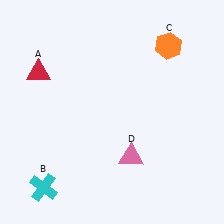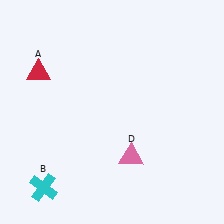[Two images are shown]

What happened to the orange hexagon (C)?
The orange hexagon (C) was removed in Image 2. It was in the top-right area of Image 1.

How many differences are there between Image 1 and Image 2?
There is 1 difference between the two images.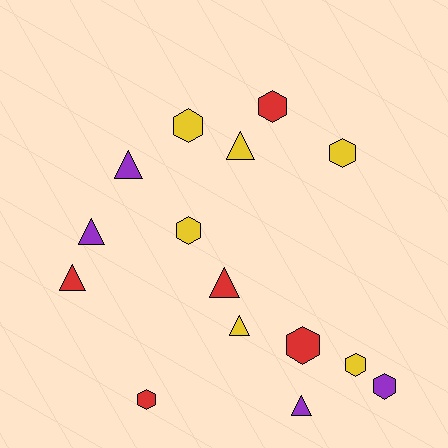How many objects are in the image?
There are 15 objects.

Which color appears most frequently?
Yellow, with 6 objects.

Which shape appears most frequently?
Hexagon, with 8 objects.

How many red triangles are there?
There are 2 red triangles.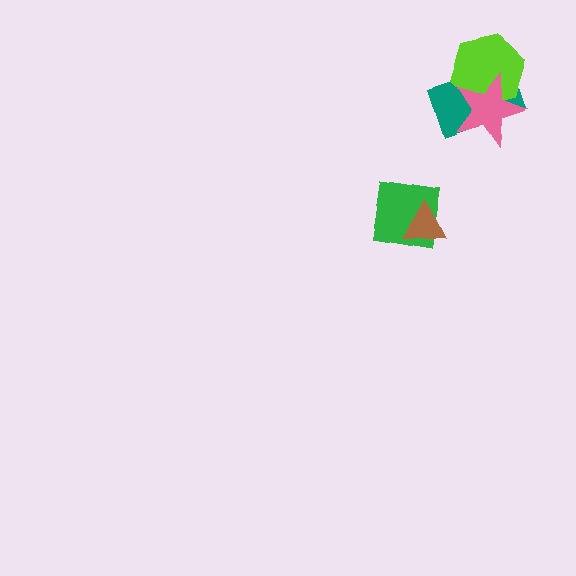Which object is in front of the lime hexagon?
The pink star is in front of the lime hexagon.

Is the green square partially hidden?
Yes, it is partially covered by another shape.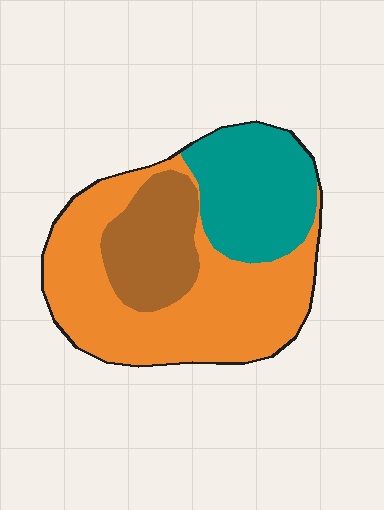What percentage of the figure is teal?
Teal takes up between a sixth and a third of the figure.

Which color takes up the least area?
Brown, at roughly 20%.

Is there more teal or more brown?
Teal.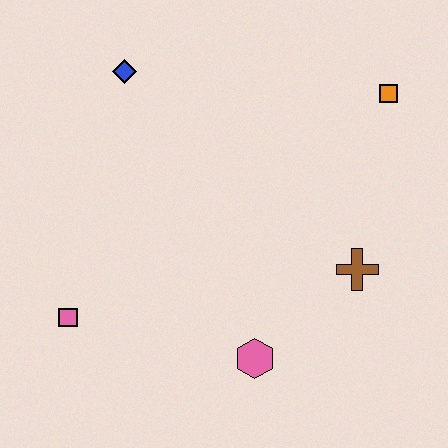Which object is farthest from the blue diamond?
The pink hexagon is farthest from the blue diamond.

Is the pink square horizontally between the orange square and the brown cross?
No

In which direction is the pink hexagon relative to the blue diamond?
The pink hexagon is below the blue diamond.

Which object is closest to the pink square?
The pink hexagon is closest to the pink square.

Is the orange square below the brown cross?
No